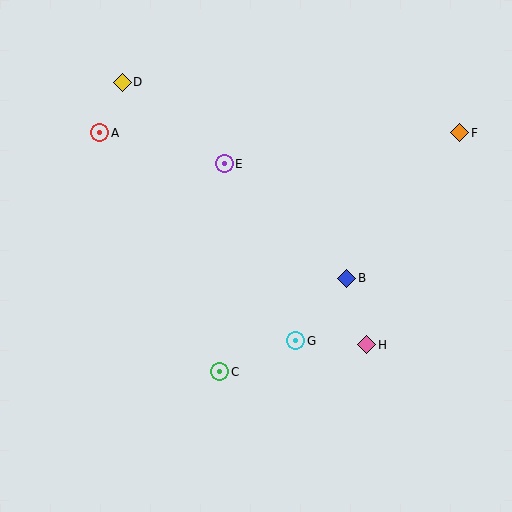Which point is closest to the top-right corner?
Point F is closest to the top-right corner.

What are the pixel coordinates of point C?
Point C is at (220, 372).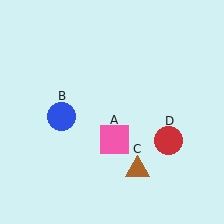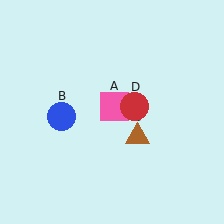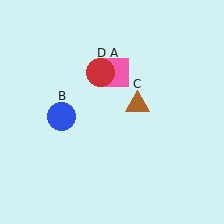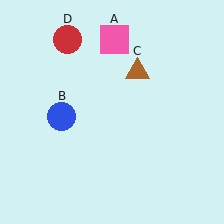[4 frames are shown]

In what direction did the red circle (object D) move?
The red circle (object D) moved up and to the left.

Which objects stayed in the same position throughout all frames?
Blue circle (object B) remained stationary.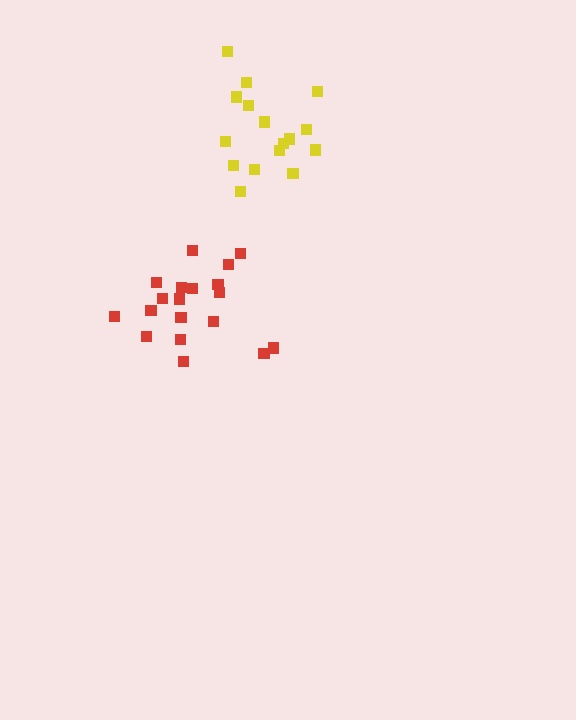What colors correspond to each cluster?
The clusters are colored: yellow, red.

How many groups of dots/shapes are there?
There are 2 groups.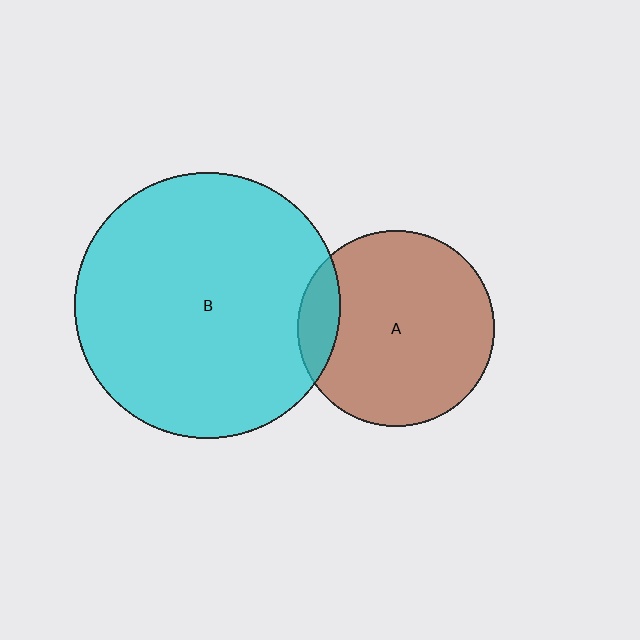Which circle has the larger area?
Circle B (cyan).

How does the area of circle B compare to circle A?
Approximately 1.8 times.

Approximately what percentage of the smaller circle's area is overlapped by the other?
Approximately 10%.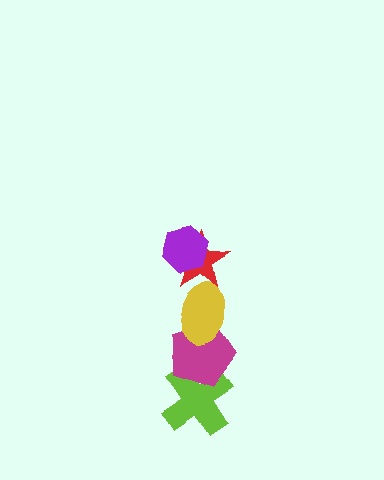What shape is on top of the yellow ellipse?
The red star is on top of the yellow ellipse.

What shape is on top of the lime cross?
The magenta pentagon is on top of the lime cross.